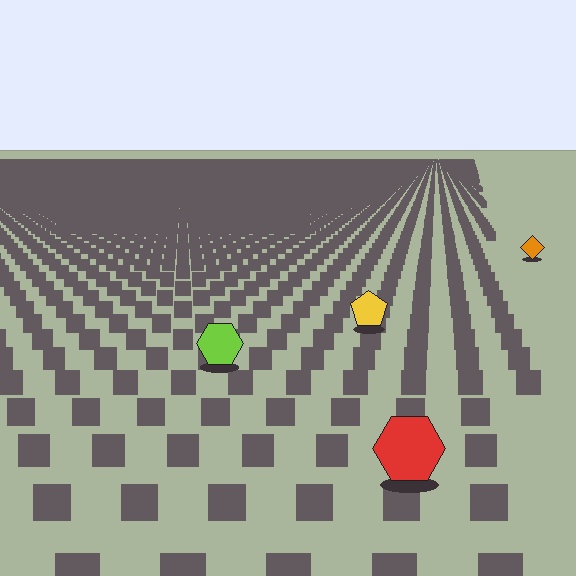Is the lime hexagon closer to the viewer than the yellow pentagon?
Yes. The lime hexagon is closer — you can tell from the texture gradient: the ground texture is coarser near it.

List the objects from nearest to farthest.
From nearest to farthest: the red hexagon, the lime hexagon, the yellow pentagon, the orange diamond.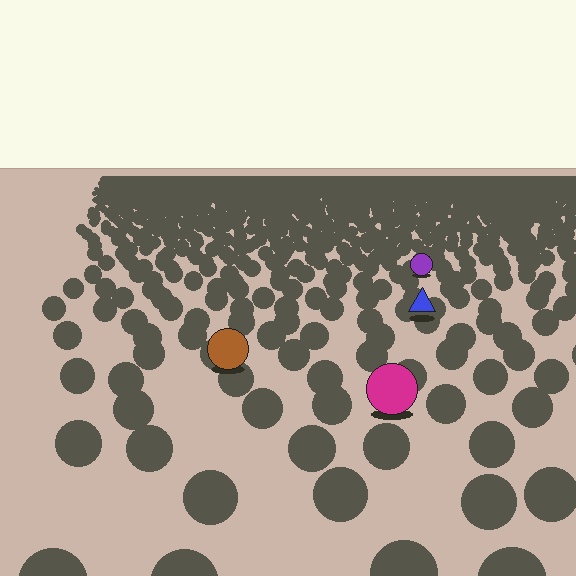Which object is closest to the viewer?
The magenta circle is closest. The texture marks near it are larger and more spread out.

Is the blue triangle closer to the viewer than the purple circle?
Yes. The blue triangle is closer — you can tell from the texture gradient: the ground texture is coarser near it.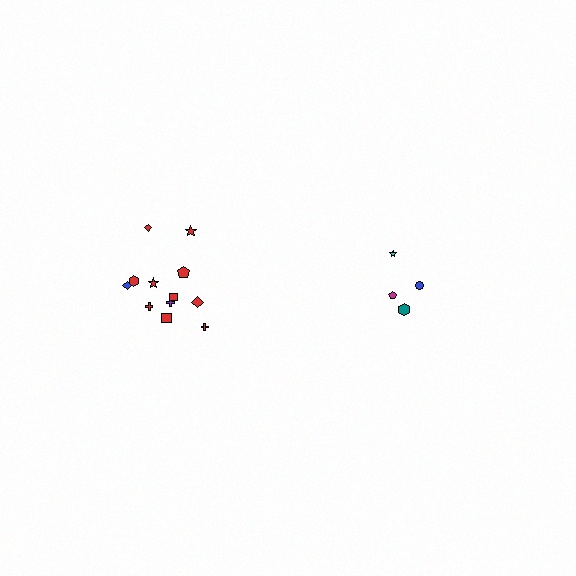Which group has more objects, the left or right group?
The left group.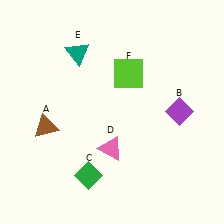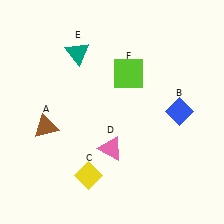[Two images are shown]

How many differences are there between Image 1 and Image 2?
There are 2 differences between the two images.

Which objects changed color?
B changed from purple to blue. C changed from green to yellow.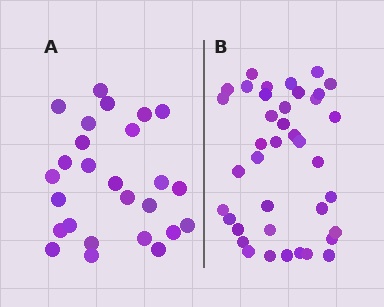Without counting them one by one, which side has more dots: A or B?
Region B (the right region) has more dots.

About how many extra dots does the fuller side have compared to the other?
Region B has approximately 15 more dots than region A.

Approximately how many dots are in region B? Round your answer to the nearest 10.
About 40 dots. (The exact count is 39, which rounds to 40.)